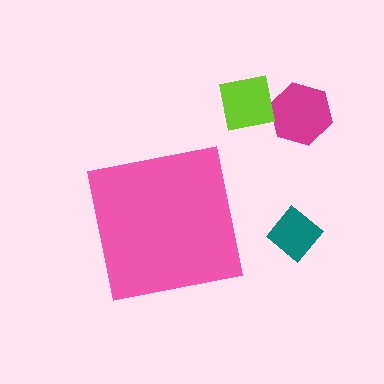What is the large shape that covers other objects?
A pink square.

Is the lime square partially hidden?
No, the lime square is fully visible.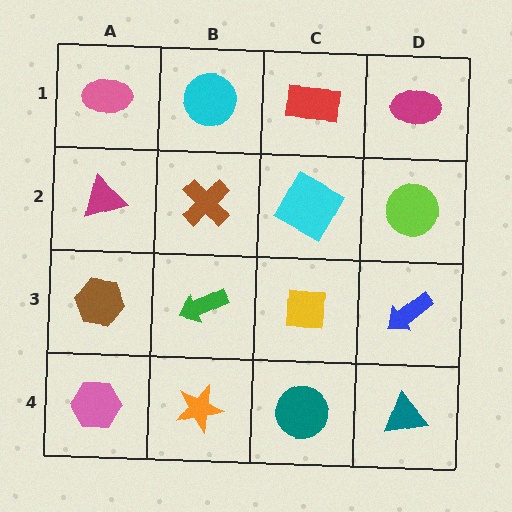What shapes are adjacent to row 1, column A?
A magenta triangle (row 2, column A), a cyan circle (row 1, column B).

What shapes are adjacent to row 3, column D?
A lime circle (row 2, column D), a teal triangle (row 4, column D), a yellow square (row 3, column C).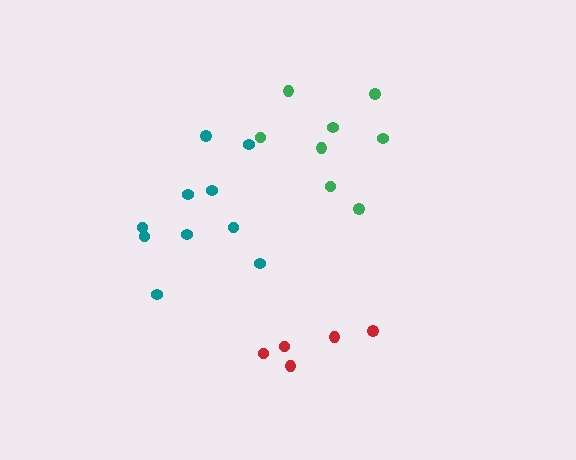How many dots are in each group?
Group 1: 5 dots, Group 2: 10 dots, Group 3: 8 dots (23 total).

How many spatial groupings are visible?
There are 3 spatial groupings.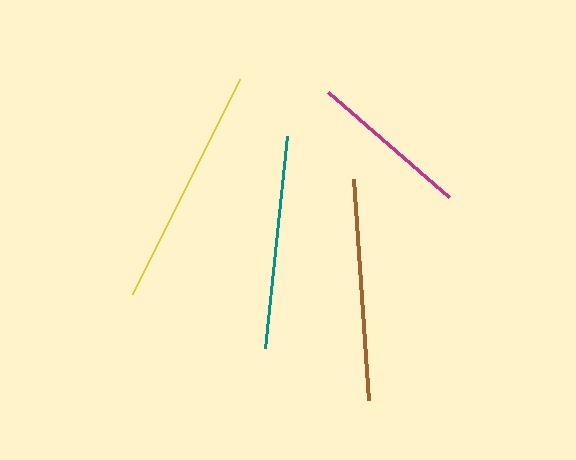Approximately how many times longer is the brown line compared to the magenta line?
The brown line is approximately 1.4 times the length of the magenta line.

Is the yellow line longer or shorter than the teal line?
The yellow line is longer than the teal line.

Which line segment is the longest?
The yellow line is the longest at approximately 240 pixels.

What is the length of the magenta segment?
The magenta segment is approximately 160 pixels long.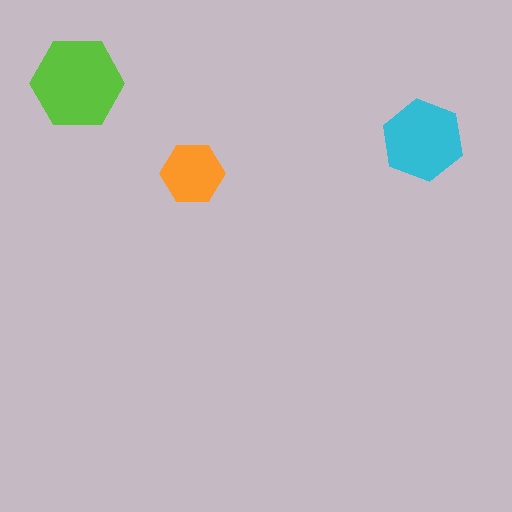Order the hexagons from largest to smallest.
the lime one, the cyan one, the orange one.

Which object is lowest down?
The orange hexagon is bottommost.